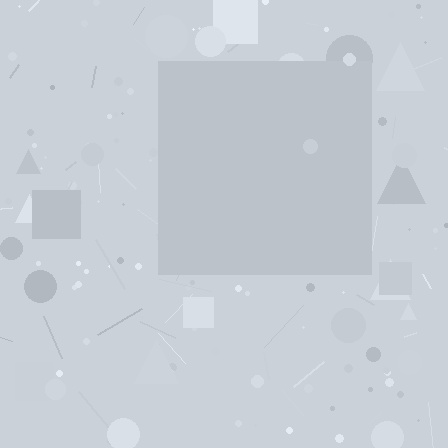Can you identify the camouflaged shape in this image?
The camouflaged shape is a square.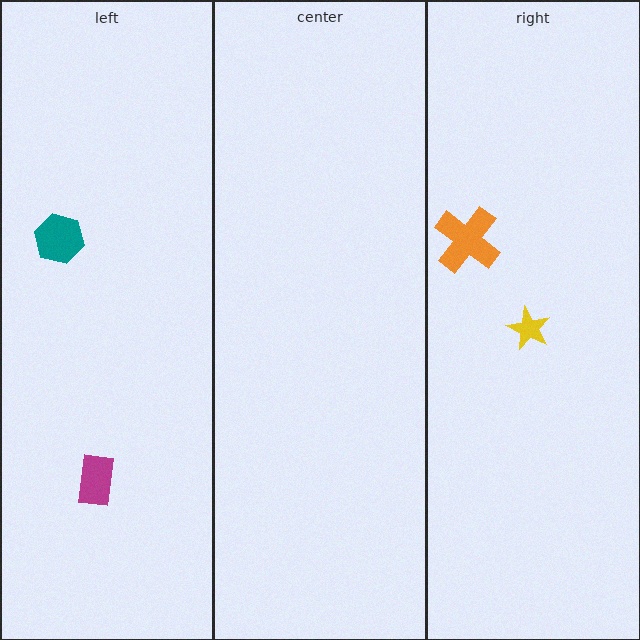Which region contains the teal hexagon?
The left region.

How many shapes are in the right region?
2.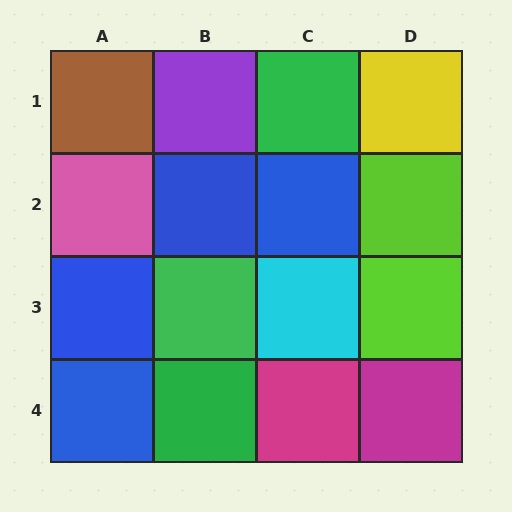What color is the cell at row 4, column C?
Magenta.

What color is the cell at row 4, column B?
Green.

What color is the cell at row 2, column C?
Blue.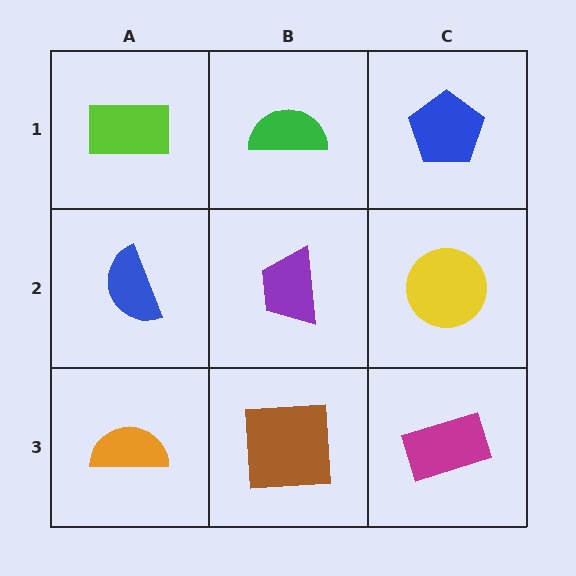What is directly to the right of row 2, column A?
A purple trapezoid.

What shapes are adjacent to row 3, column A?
A blue semicircle (row 2, column A), a brown square (row 3, column B).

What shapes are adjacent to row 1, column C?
A yellow circle (row 2, column C), a green semicircle (row 1, column B).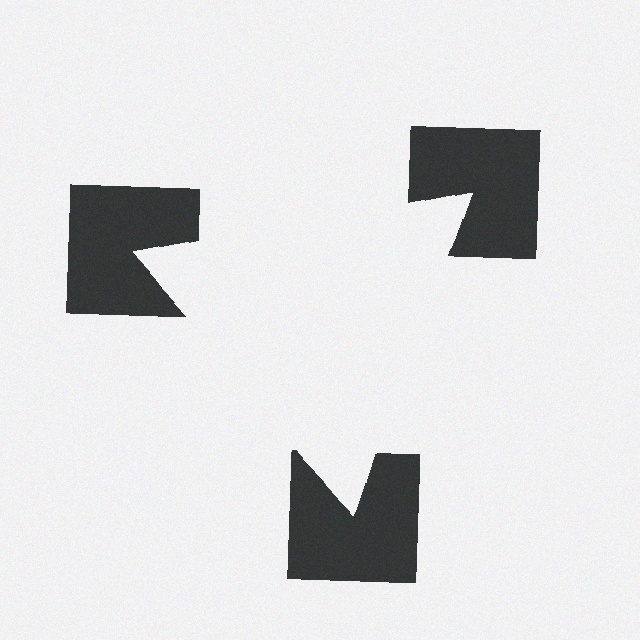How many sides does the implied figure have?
3 sides.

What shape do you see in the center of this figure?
An illusory triangle — its edges are inferred from the aligned wedge cuts in the notched squares, not physically drawn.